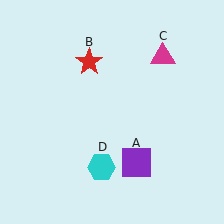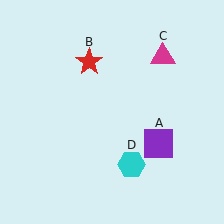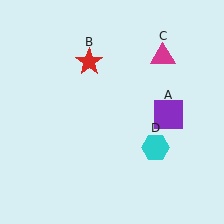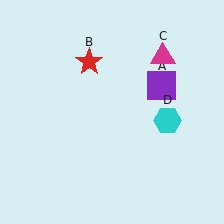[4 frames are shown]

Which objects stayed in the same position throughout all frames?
Red star (object B) and magenta triangle (object C) remained stationary.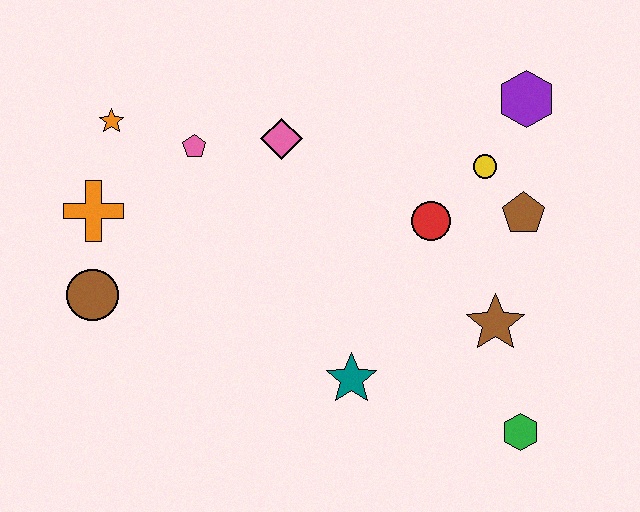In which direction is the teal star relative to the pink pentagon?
The teal star is below the pink pentagon.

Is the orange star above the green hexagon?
Yes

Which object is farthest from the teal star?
The orange star is farthest from the teal star.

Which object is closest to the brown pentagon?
The yellow circle is closest to the brown pentagon.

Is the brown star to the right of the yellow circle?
Yes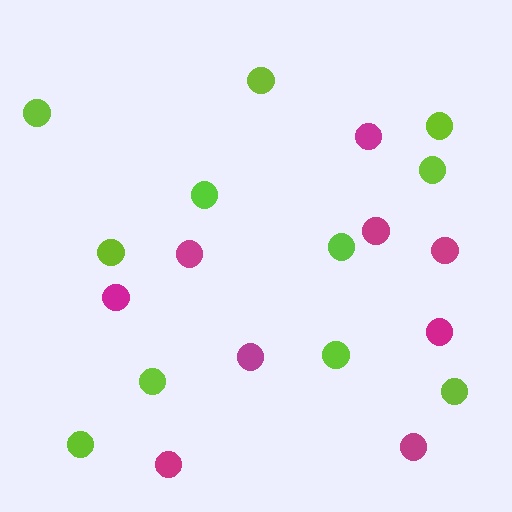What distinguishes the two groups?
There are 2 groups: one group of magenta circles (9) and one group of lime circles (11).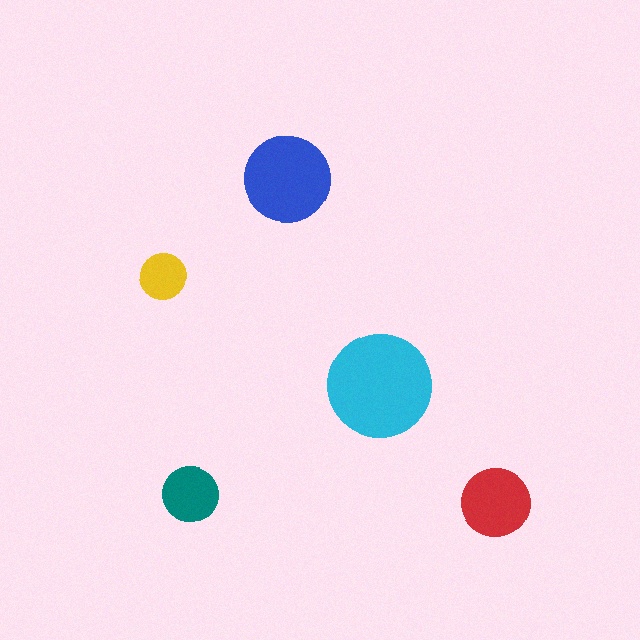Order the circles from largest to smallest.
the cyan one, the blue one, the red one, the teal one, the yellow one.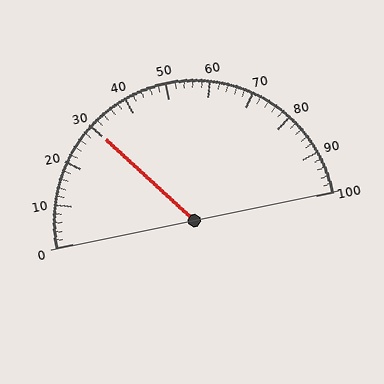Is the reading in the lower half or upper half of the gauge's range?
The reading is in the lower half of the range (0 to 100).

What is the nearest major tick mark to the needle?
The nearest major tick mark is 30.